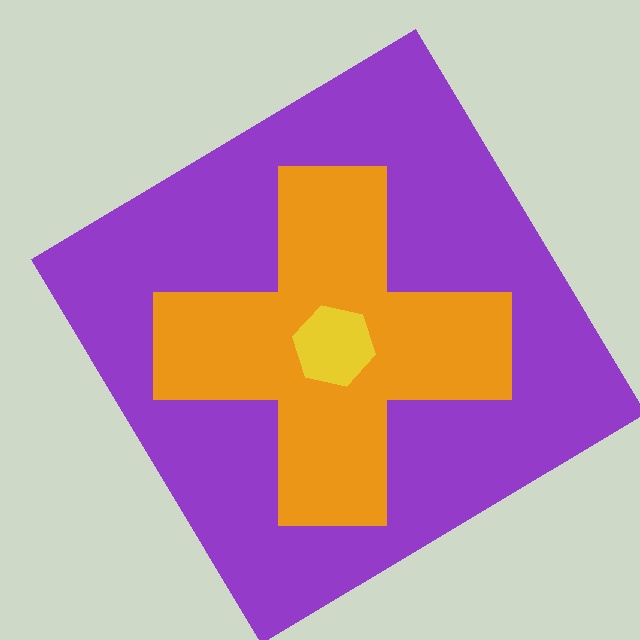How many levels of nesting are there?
3.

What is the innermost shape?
The yellow hexagon.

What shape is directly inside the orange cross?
The yellow hexagon.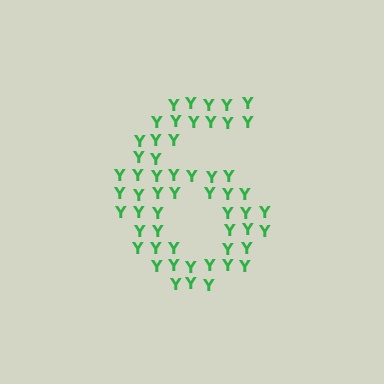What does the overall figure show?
The overall figure shows the digit 6.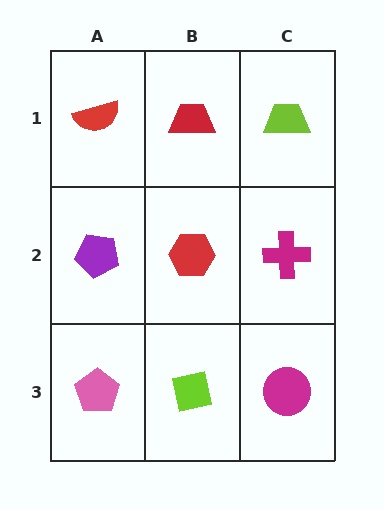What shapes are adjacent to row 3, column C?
A magenta cross (row 2, column C), a lime square (row 3, column B).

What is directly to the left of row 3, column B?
A pink pentagon.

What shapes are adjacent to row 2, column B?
A red trapezoid (row 1, column B), a lime square (row 3, column B), a purple pentagon (row 2, column A), a magenta cross (row 2, column C).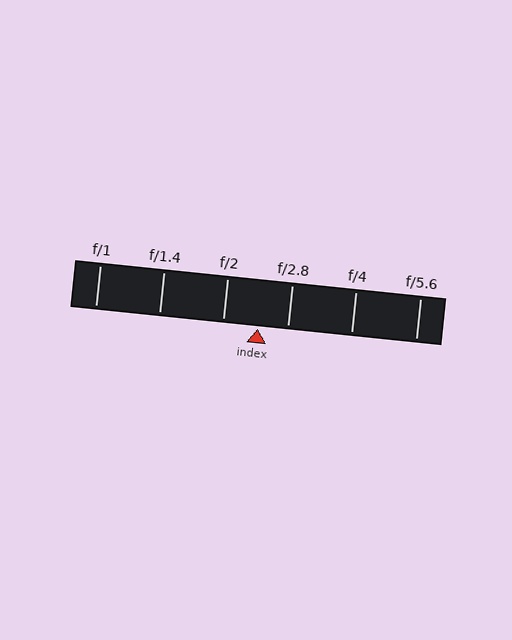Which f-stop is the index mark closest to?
The index mark is closest to f/2.8.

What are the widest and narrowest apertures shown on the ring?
The widest aperture shown is f/1 and the narrowest is f/5.6.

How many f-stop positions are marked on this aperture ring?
There are 6 f-stop positions marked.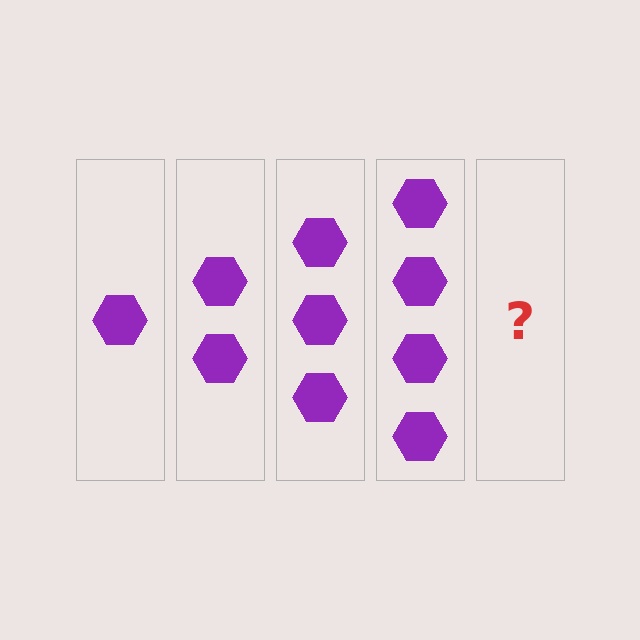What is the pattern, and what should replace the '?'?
The pattern is that each step adds one more hexagon. The '?' should be 5 hexagons.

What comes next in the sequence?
The next element should be 5 hexagons.